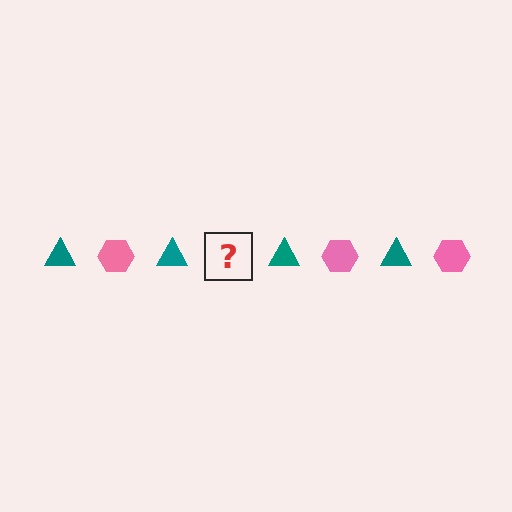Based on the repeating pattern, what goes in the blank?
The blank should be a pink hexagon.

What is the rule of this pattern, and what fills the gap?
The rule is that the pattern alternates between teal triangle and pink hexagon. The gap should be filled with a pink hexagon.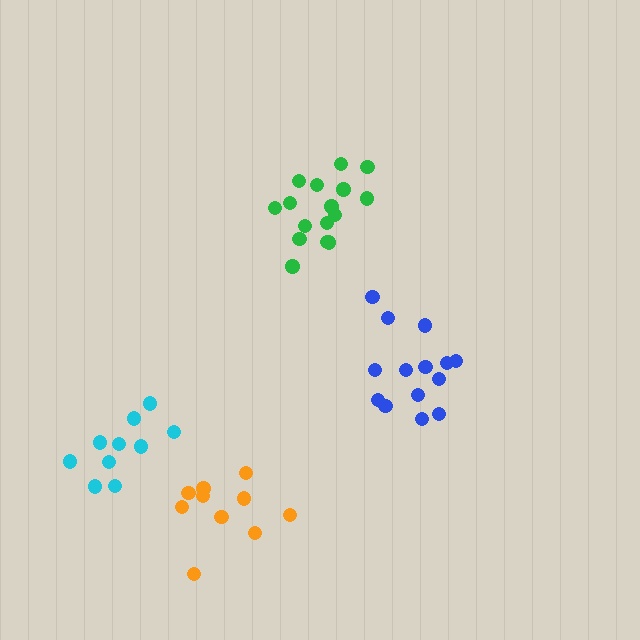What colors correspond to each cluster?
The clusters are colored: cyan, green, blue, orange.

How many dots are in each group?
Group 1: 10 dots, Group 2: 16 dots, Group 3: 14 dots, Group 4: 10 dots (50 total).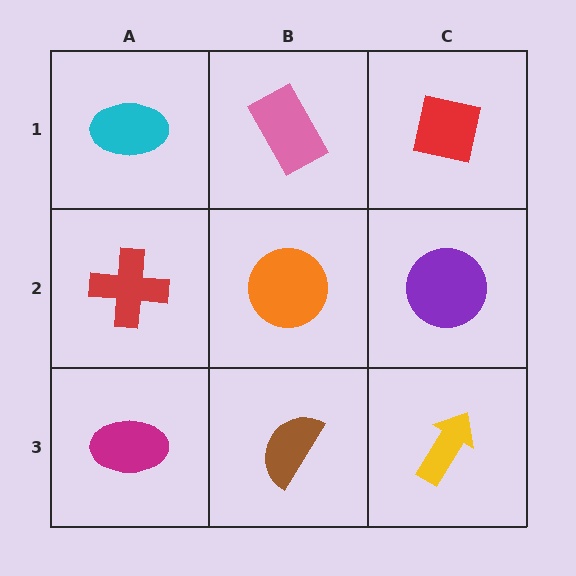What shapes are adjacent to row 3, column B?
An orange circle (row 2, column B), a magenta ellipse (row 3, column A), a yellow arrow (row 3, column C).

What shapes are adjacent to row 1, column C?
A purple circle (row 2, column C), a pink rectangle (row 1, column B).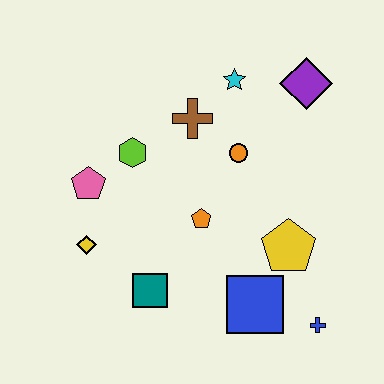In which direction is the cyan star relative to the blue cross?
The cyan star is above the blue cross.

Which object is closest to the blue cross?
The blue square is closest to the blue cross.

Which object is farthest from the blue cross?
The pink pentagon is farthest from the blue cross.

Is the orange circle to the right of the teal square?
Yes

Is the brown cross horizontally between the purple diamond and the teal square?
Yes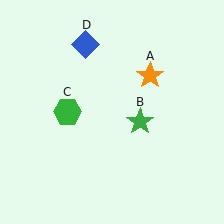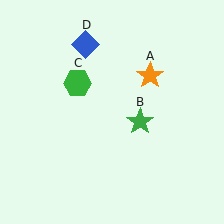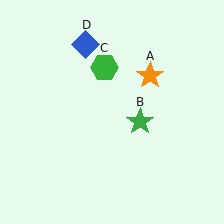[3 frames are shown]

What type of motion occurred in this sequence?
The green hexagon (object C) rotated clockwise around the center of the scene.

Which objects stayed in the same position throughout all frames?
Orange star (object A) and green star (object B) and blue diamond (object D) remained stationary.